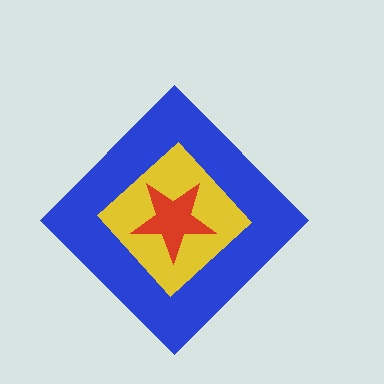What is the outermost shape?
The blue diamond.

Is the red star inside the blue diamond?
Yes.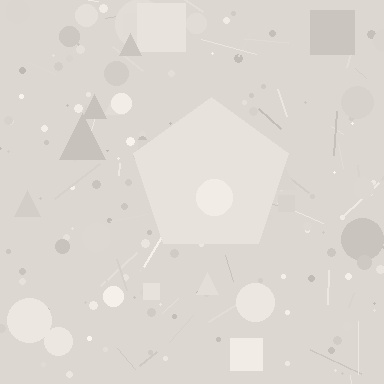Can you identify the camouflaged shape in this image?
The camouflaged shape is a pentagon.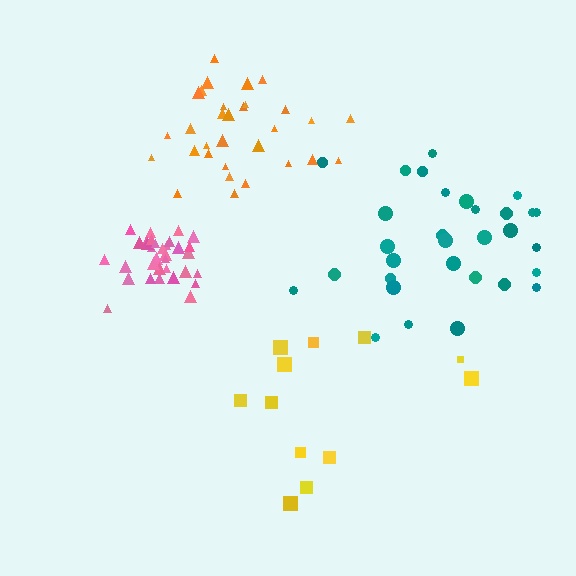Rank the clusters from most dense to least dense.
pink, orange, teal, yellow.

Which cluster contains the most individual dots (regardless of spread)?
Pink (33).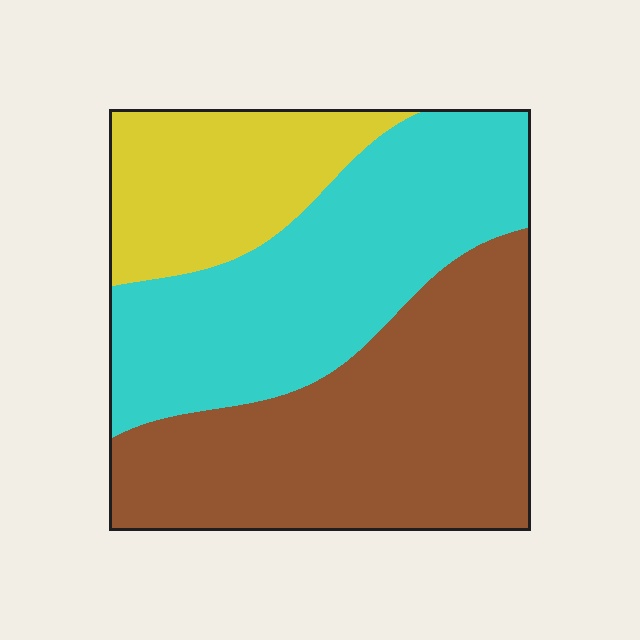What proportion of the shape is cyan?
Cyan takes up about three eighths (3/8) of the shape.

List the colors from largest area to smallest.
From largest to smallest: brown, cyan, yellow.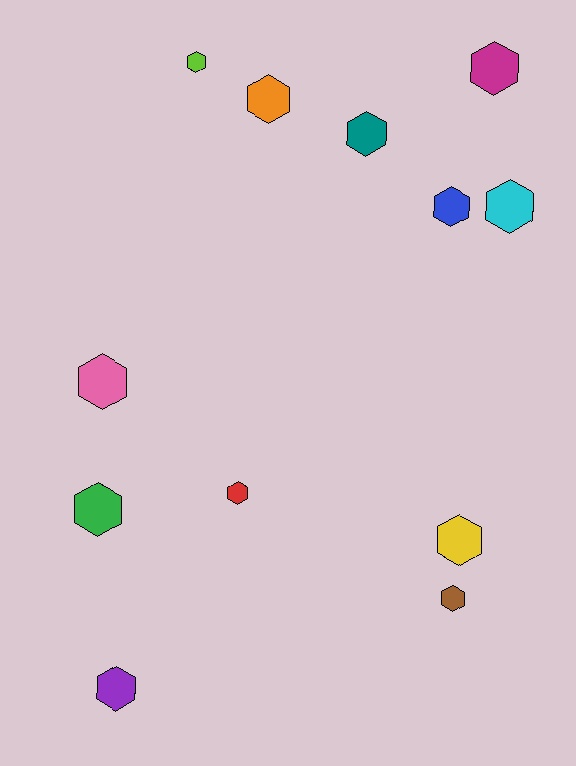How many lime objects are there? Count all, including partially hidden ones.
There is 1 lime object.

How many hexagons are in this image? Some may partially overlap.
There are 12 hexagons.